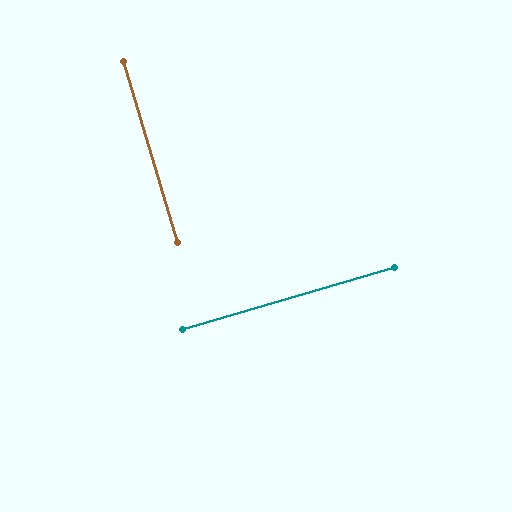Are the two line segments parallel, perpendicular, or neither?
Perpendicular — they meet at approximately 90°.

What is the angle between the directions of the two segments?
Approximately 90 degrees.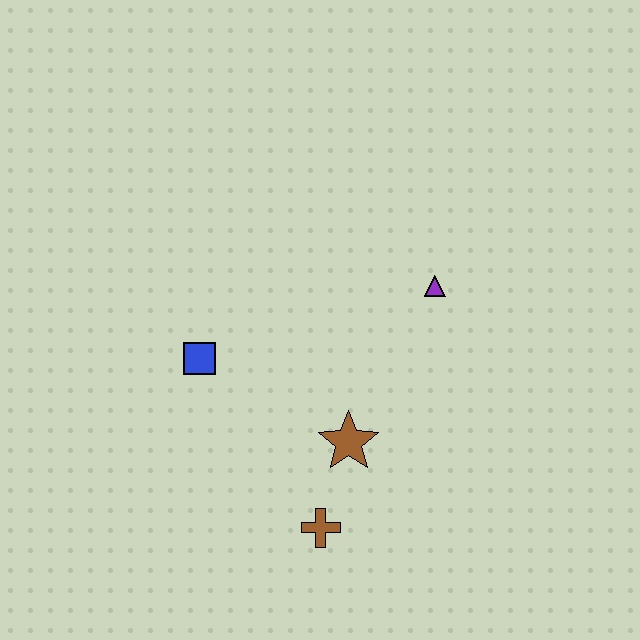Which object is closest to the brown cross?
The brown star is closest to the brown cross.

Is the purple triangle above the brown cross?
Yes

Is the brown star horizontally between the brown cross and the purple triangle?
Yes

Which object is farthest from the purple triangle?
The brown cross is farthest from the purple triangle.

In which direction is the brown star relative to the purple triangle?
The brown star is below the purple triangle.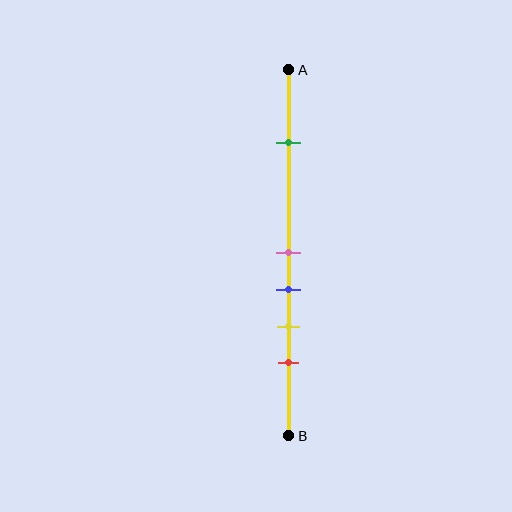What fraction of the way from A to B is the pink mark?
The pink mark is approximately 50% (0.5) of the way from A to B.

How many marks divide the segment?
There are 5 marks dividing the segment.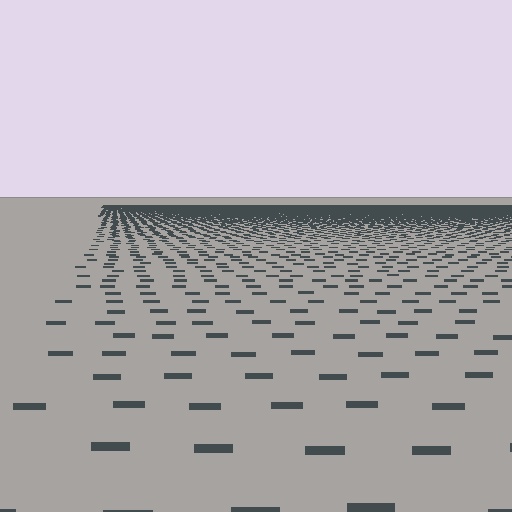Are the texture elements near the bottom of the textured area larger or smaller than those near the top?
Larger. Near the bottom, elements are closer to the viewer and appear at a bigger on-screen size.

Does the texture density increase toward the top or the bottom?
Density increases toward the top.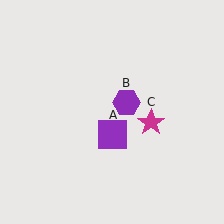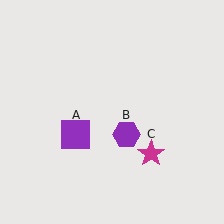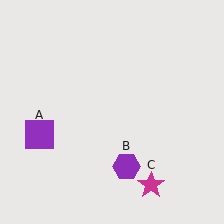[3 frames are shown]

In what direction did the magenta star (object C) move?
The magenta star (object C) moved down.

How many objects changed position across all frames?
3 objects changed position: purple square (object A), purple hexagon (object B), magenta star (object C).